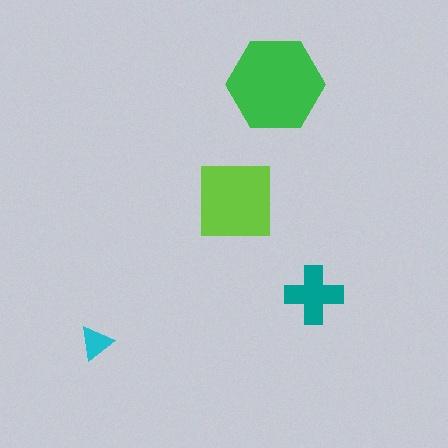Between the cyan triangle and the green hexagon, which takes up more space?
The green hexagon.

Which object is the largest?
The green hexagon.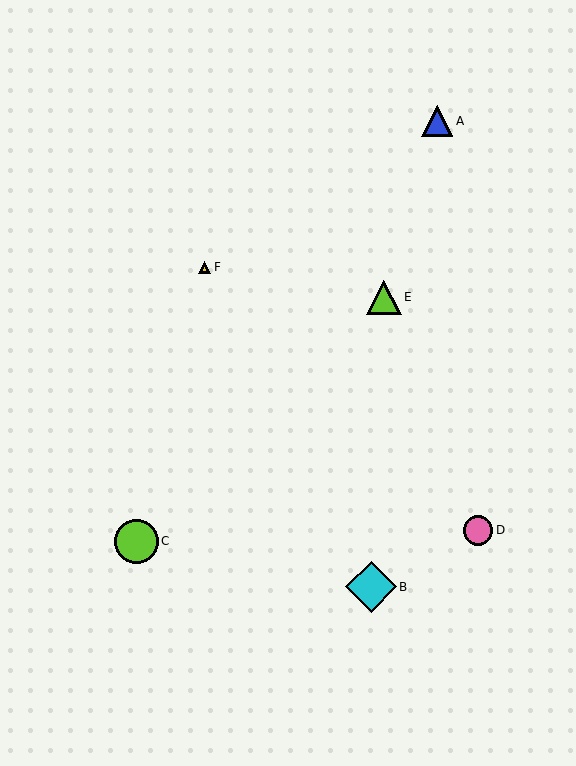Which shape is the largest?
The cyan diamond (labeled B) is the largest.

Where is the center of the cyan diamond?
The center of the cyan diamond is at (371, 587).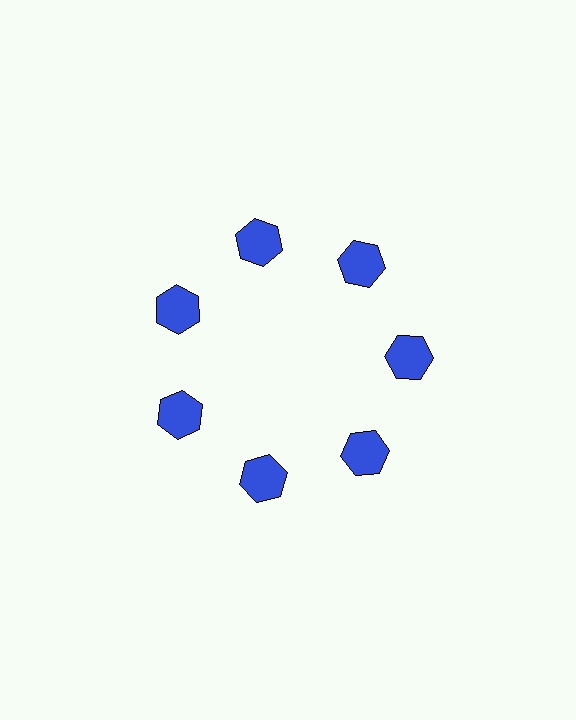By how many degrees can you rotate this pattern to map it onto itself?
The pattern maps onto itself every 51 degrees of rotation.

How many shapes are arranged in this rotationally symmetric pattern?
There are 7 shapes, arranged in 7 groups of 1.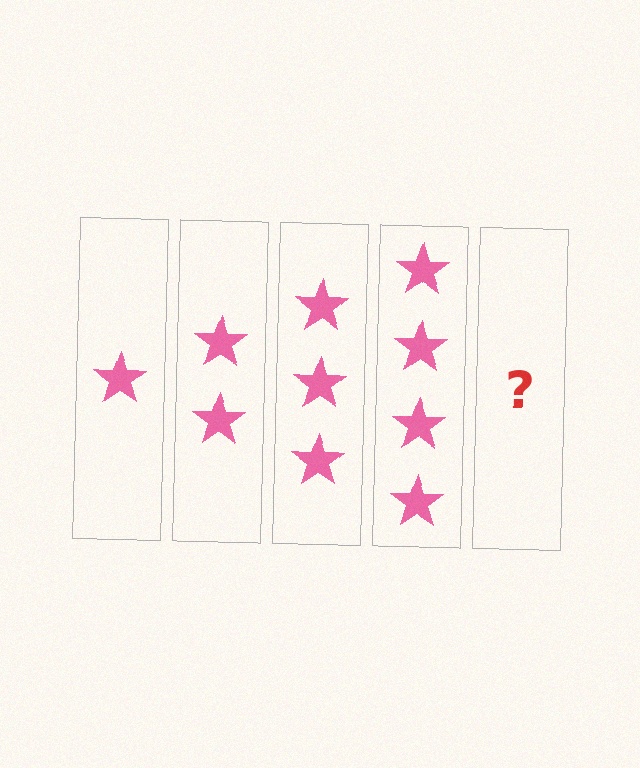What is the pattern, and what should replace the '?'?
The pattern is that each step adds one more star. The '?' should be 5 stars.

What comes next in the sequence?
The next element should be 5 stars.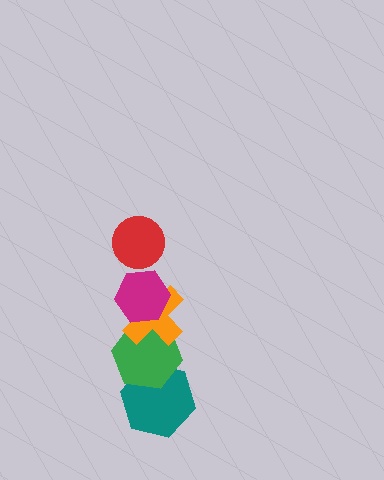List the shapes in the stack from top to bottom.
From top to bottom: the red circle, the magenta hexagon, the orange cross, the green hexagon, the teal hexagon.